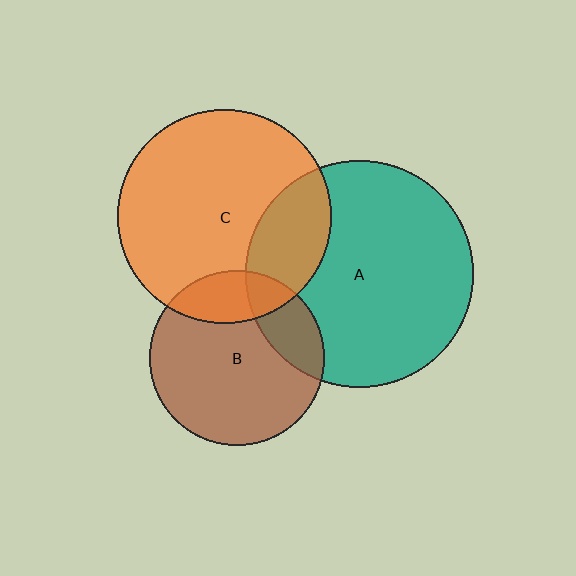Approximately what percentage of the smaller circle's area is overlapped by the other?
Approximately 20%.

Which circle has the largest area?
Circle A (teal).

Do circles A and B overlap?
Yes.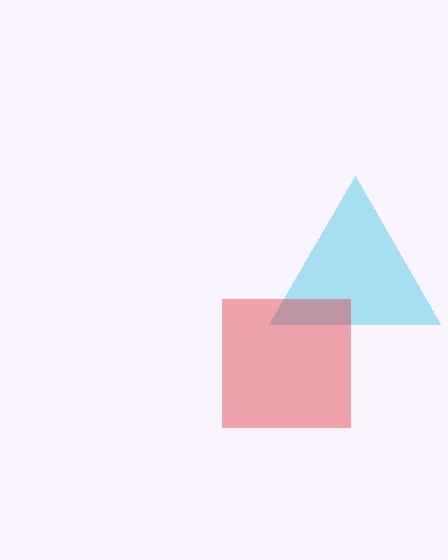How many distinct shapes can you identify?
There are 2 distinct shapes: a cyan triangle, a red square.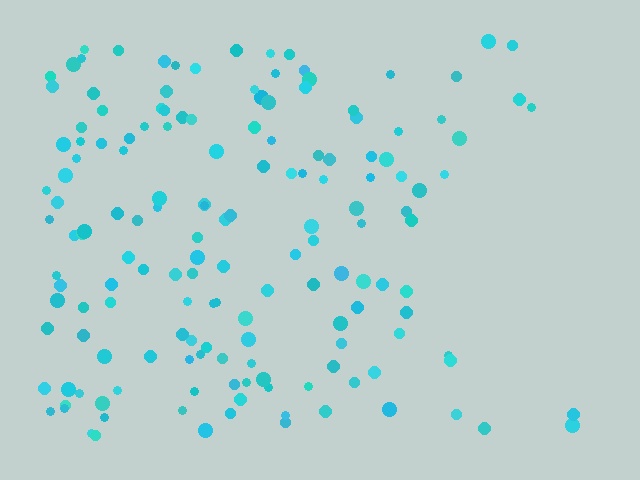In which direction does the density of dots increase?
From right to left, with the left side densest.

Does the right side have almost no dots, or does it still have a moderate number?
Still a moderate number, just noticeably fewer than the left.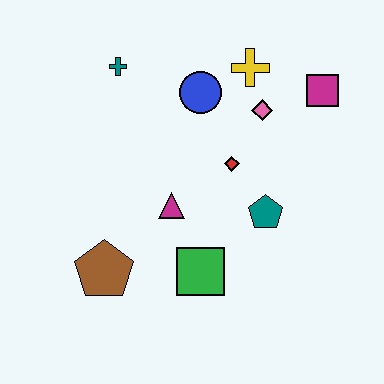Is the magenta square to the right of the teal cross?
Yes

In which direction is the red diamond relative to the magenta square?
The red diamond is to the left of the magenta square.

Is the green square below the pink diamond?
Yes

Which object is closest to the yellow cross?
The pink diamond is closest to the yellow cross.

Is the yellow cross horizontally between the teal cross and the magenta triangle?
No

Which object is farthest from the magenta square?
The brown pentagon is farthest from the magenta square.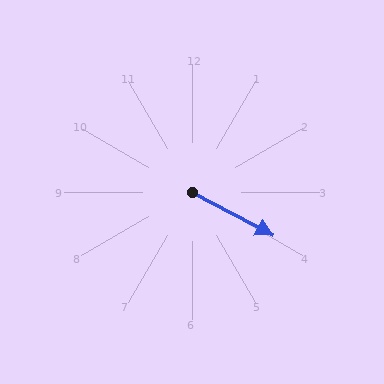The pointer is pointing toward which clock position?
Roughly 4 o'clock.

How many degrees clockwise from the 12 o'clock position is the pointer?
Approximately 118 degrees.